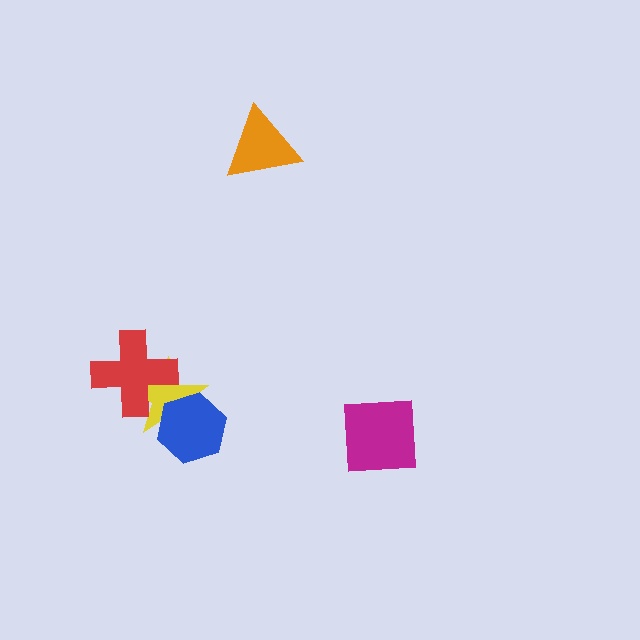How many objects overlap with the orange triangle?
0 objects overlap with the orange triangle.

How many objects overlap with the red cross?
1 object overlaps with the red cross.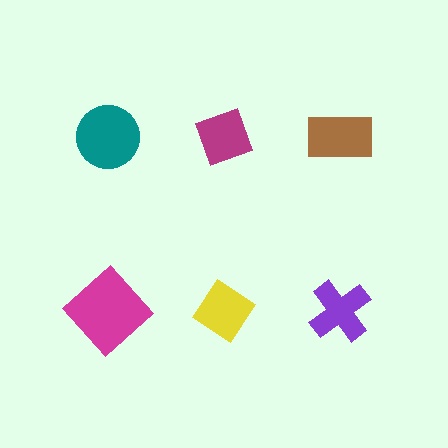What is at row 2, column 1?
A magenta diamond.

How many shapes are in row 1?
3 shapes.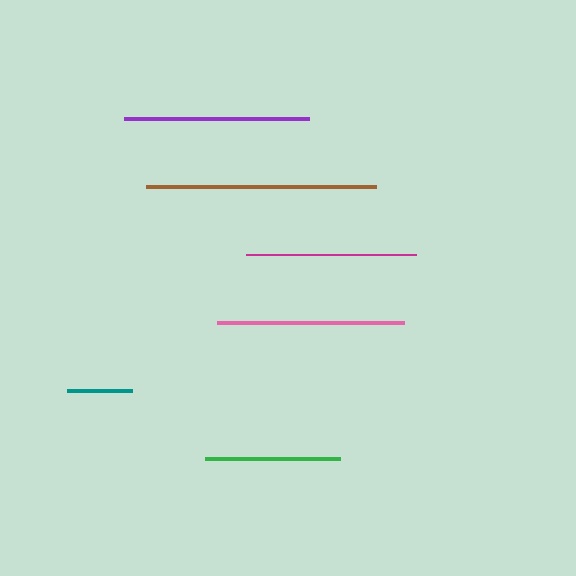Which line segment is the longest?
The brown line is the longest at approximately 230 pixels.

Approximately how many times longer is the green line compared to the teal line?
The green line is approximately 2.1 times the length of the teal line.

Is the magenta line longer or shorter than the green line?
The magenta line is longer than the green line.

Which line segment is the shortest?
The teal line is the shortest at approximately 66 pixels.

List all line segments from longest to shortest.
From longest to shortest: brown, pink, purple, magenta, green, teal.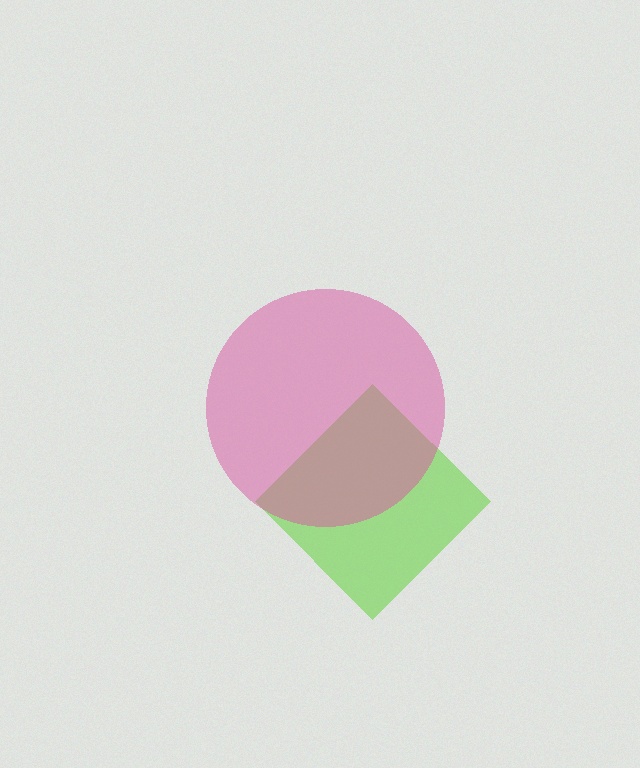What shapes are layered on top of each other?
The layered shapes are: a lime diamond, a pink circle.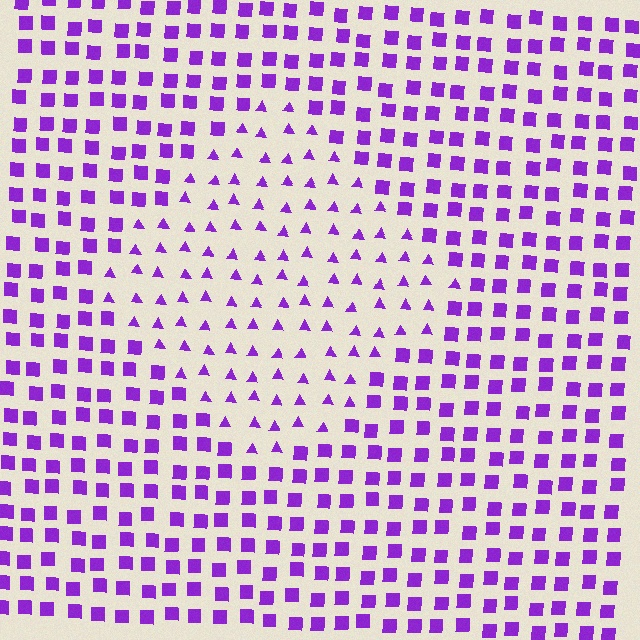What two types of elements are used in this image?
The image uses triangles inside the diamond region and squares outside it.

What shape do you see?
I see a diamond.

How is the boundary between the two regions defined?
The boundary is defined by a change in element shape: triangles inside vs. squares outside. All elements share the same color and spacing.